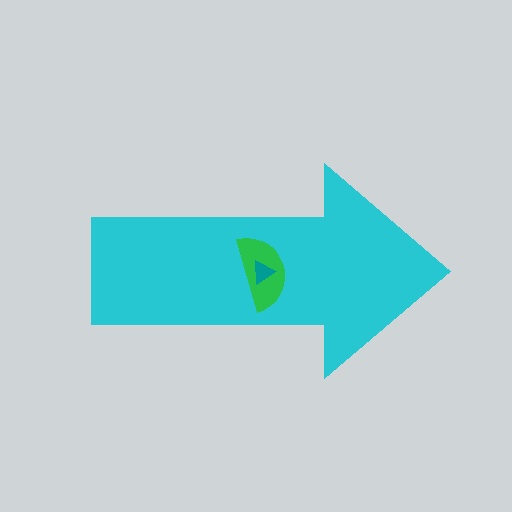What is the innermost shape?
The teal triangle.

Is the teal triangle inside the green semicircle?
Yes.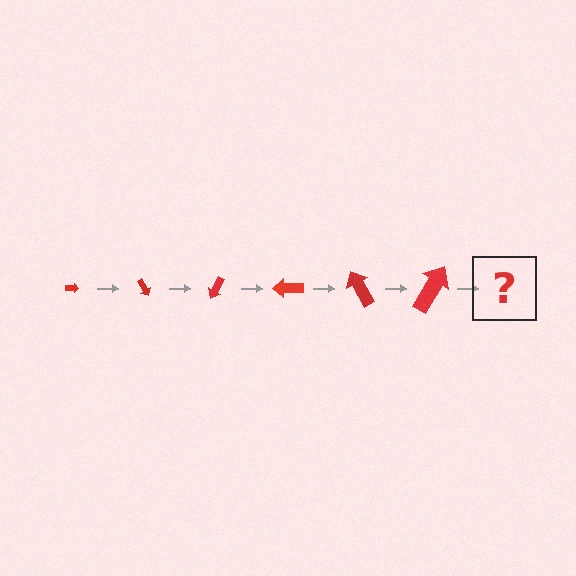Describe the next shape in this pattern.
It should be an arrow, larger than the previous one and rotated 360 degrees from the start.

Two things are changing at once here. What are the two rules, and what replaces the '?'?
The two rules are that the arrow grows larger each step and it rotates 60 degrees each step. The '?' should be an arrow, larger than the previous one and rotated 360 degrees from the start.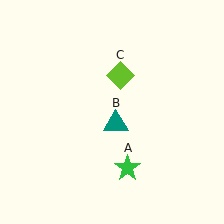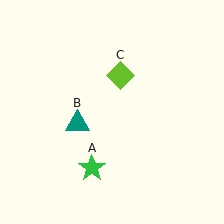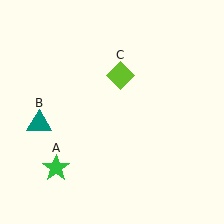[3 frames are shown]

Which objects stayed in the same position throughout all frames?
Lime diamond (object C) remained stationary.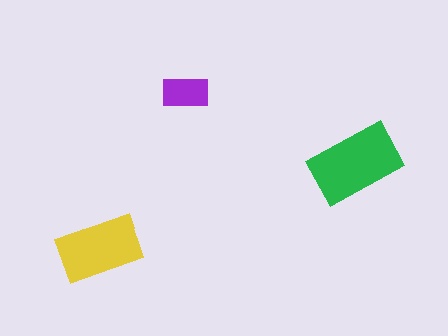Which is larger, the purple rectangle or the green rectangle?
The green one.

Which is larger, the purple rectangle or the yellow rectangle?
The yellow one.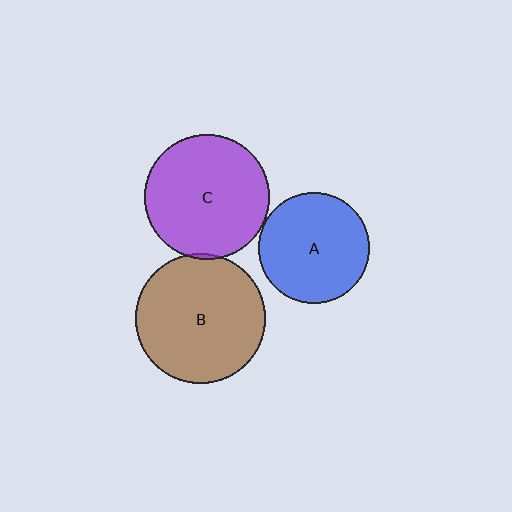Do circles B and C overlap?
Yes.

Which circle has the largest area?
Circle B (brown).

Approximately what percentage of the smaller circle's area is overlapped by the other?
Approximately 5%.